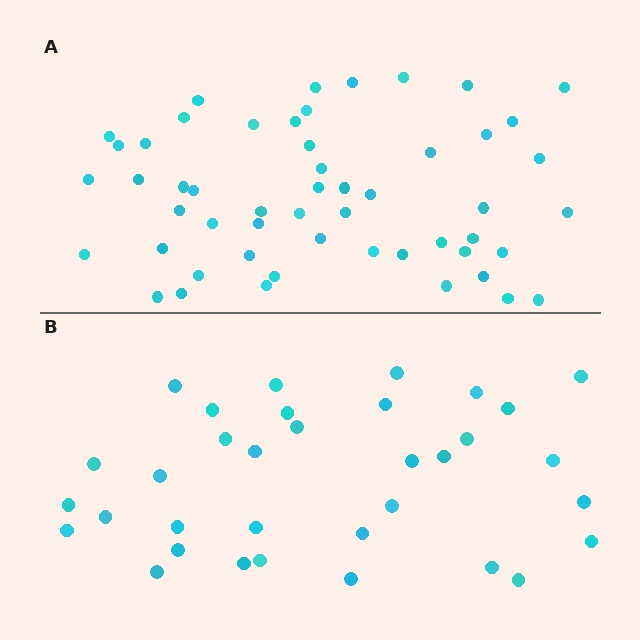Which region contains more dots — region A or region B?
Region A (the top region) has more dots.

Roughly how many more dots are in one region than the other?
Region A has approximately 20 more dots than region B.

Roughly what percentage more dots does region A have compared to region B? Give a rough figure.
About 55% more.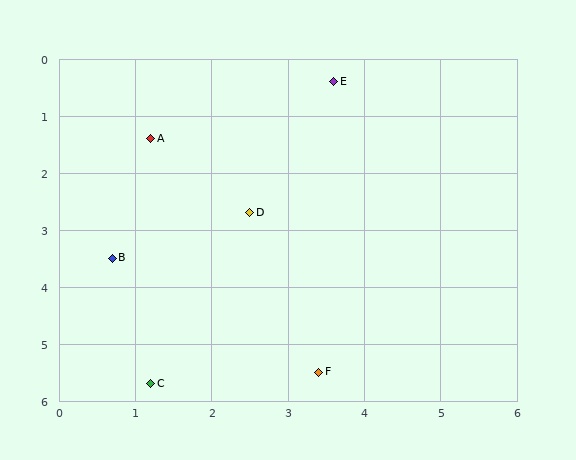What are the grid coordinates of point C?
Point C is at approximately (1.2, 5.7).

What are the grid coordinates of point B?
Point B is at approximately (0.7, 3.5).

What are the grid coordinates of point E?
Point E is at approximately (3.6, 0.4).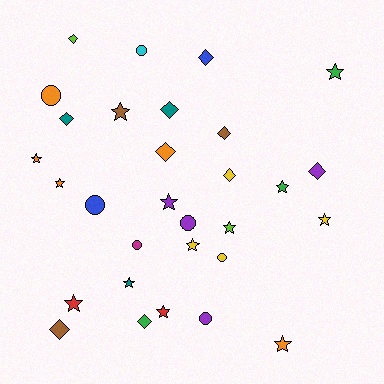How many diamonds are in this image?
There are 10 diamonds.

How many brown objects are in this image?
There are 3 brown objects.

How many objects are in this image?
There are 30 objects.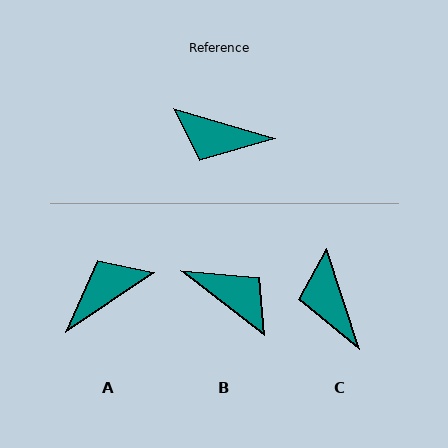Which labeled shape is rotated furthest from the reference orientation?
B, about 159 degrees away.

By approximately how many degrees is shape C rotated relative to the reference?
Approximately 55 degrees clockwise.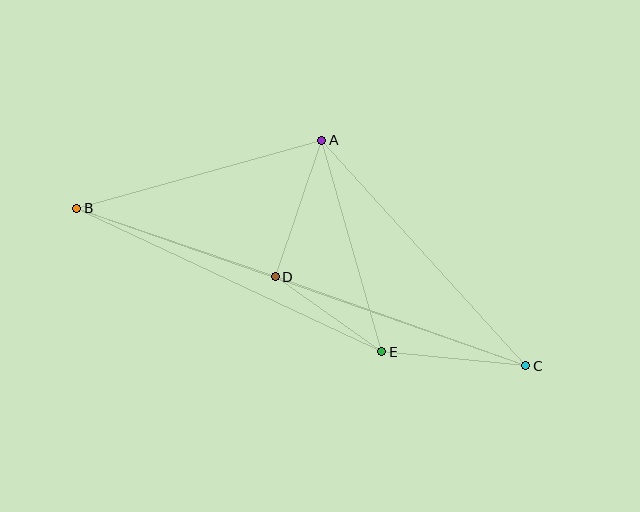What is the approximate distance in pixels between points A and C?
The distance between A and C is approximately 304 pixels.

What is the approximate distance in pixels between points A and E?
The distance between A and E is approximately 220 pixels.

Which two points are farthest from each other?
Points B and C are farthest from each other.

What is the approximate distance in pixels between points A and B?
The distance between A and B is approximately 255 pixels.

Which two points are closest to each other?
Points D and E are closest to each other.